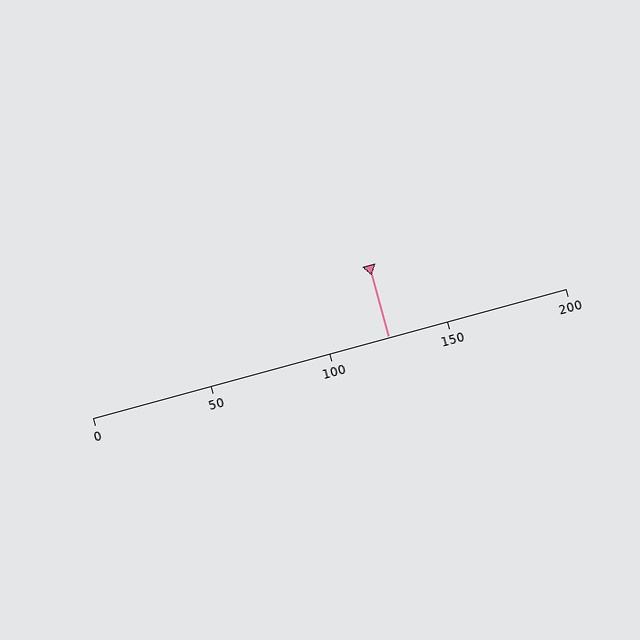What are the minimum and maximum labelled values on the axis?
The axis runs from 0 to 200.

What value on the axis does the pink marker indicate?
The marker indicates approximately 125.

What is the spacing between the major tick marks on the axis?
The major ticks are spaced 50 apart.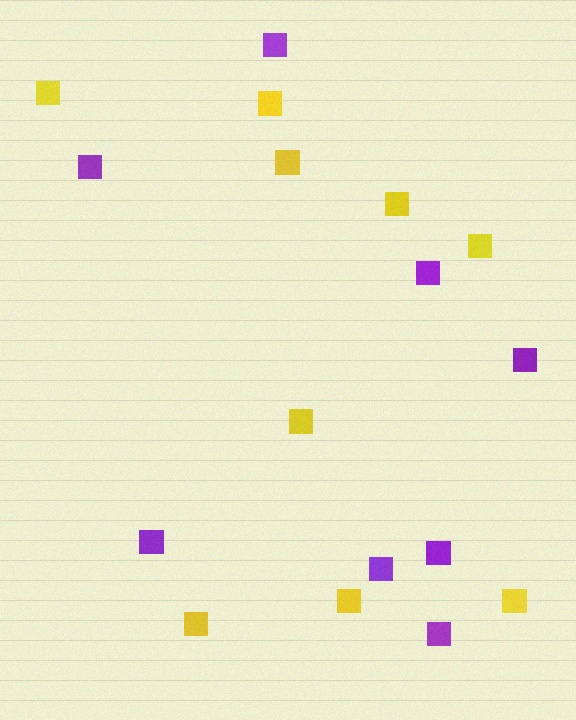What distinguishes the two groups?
There are 2 groups: one group of purple squares (8) and one group of yellow squares (9).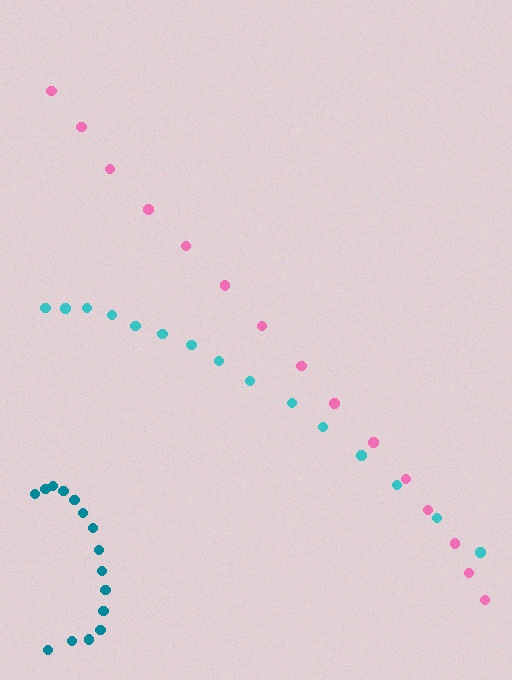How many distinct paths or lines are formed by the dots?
There are 3 distinct paths.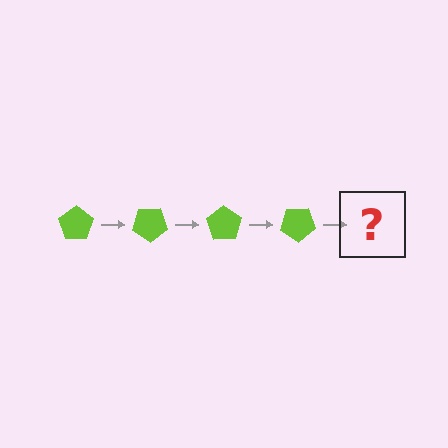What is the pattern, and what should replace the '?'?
The pattern is that the pentagon rotates 35 degrees each step. The '?' should be a lime pentagon rotated 140 degrees.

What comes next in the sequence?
The next element should be a lime pentagon rotated 140 degrees.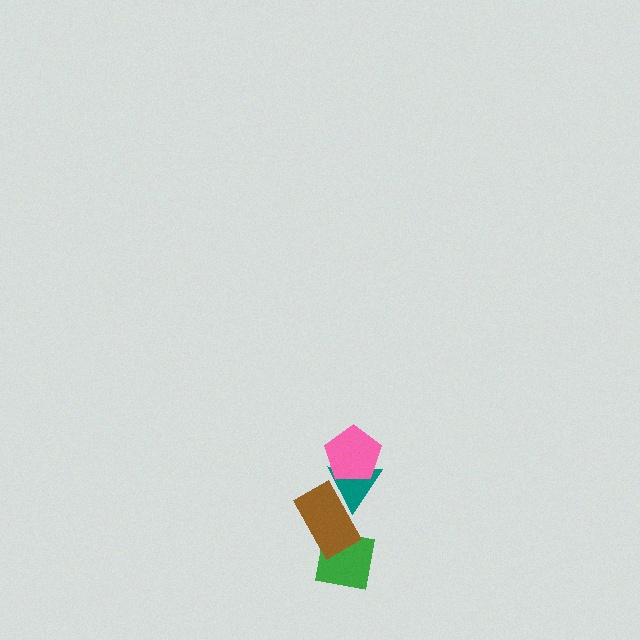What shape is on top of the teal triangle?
The pink pentagon is on top of the teal triangle.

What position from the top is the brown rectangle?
The brown rectangle is 3rd from the top.